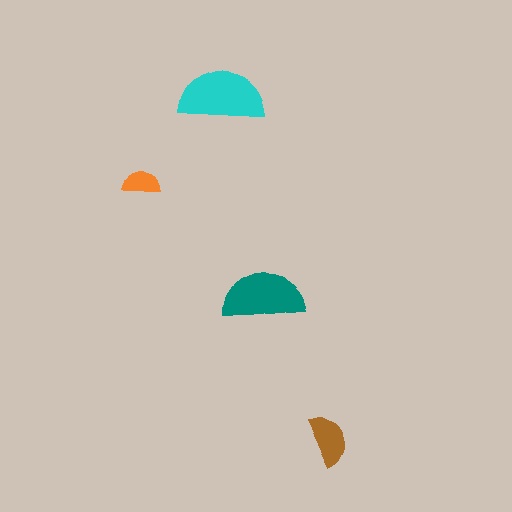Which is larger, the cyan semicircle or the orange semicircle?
The cyan one.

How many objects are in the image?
There are 4 objects in the image.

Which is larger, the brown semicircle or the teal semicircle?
The teal one.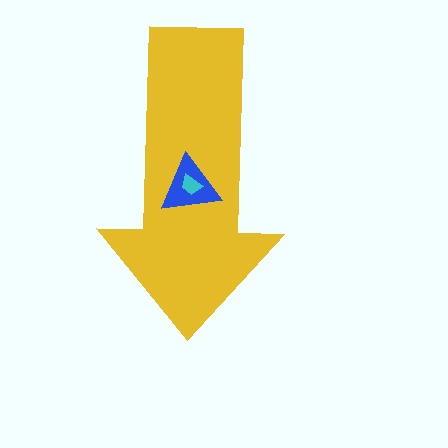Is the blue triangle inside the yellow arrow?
Yes.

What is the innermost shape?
The cyan trapezoid.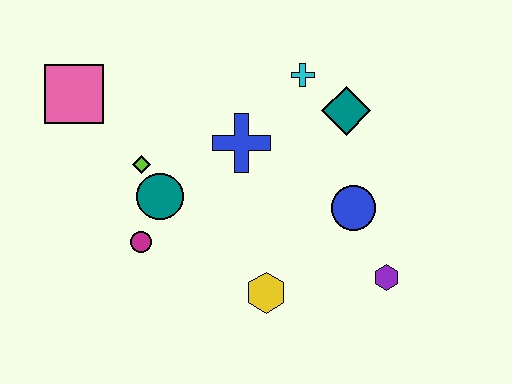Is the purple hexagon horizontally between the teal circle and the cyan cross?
No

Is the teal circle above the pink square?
No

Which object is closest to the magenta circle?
The teal circle is closest to the magenta circle.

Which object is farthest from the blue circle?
The pink square is farthest from the blue circle.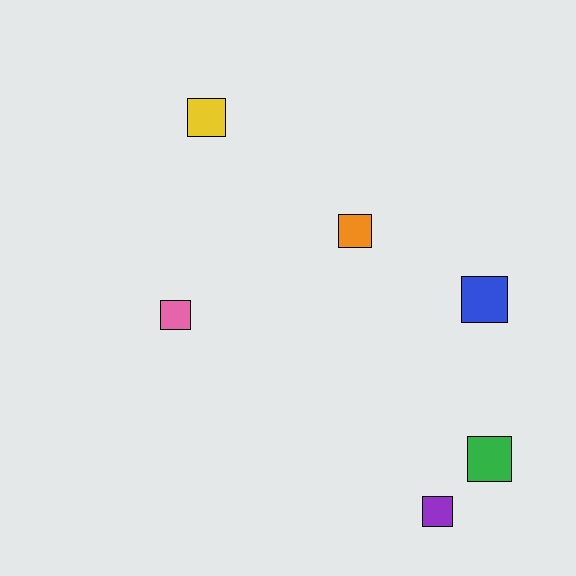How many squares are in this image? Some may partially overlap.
There are 6 squares.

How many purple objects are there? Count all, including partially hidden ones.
There is 1 purple object.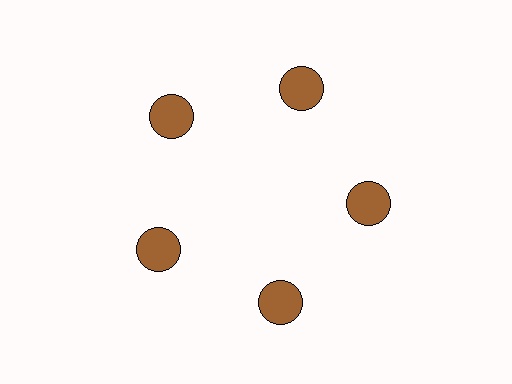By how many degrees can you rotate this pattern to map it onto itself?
The pattern maps onto itself every 72 degrees of rotation.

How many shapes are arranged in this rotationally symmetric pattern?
There are 5 shapes, arranged in 5 groups of 1.